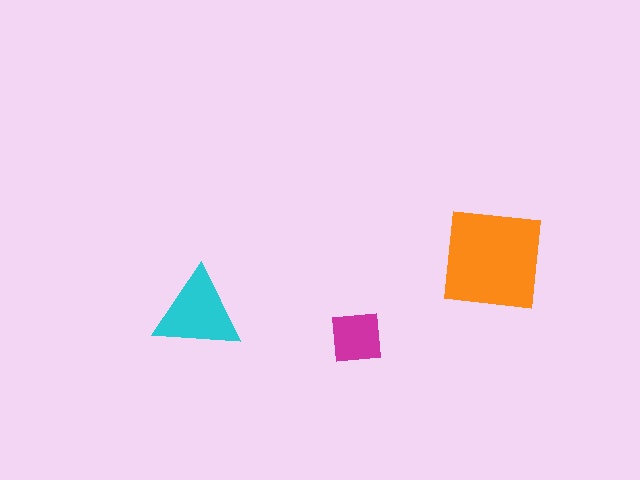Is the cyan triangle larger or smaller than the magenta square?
Larger.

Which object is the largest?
The orange square.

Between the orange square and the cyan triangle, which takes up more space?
The orange square.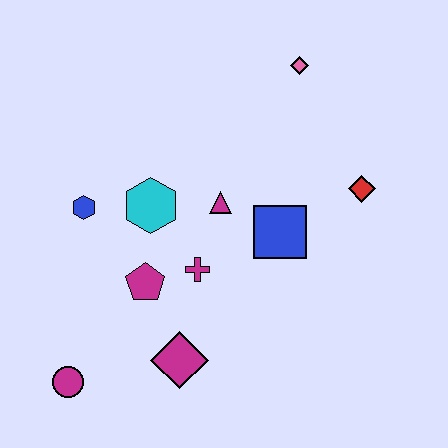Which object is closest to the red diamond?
The blue square is closest to the red diamond.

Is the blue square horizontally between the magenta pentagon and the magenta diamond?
No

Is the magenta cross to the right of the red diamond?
No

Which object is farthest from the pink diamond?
The magenta circle is farthest from the pink diamond.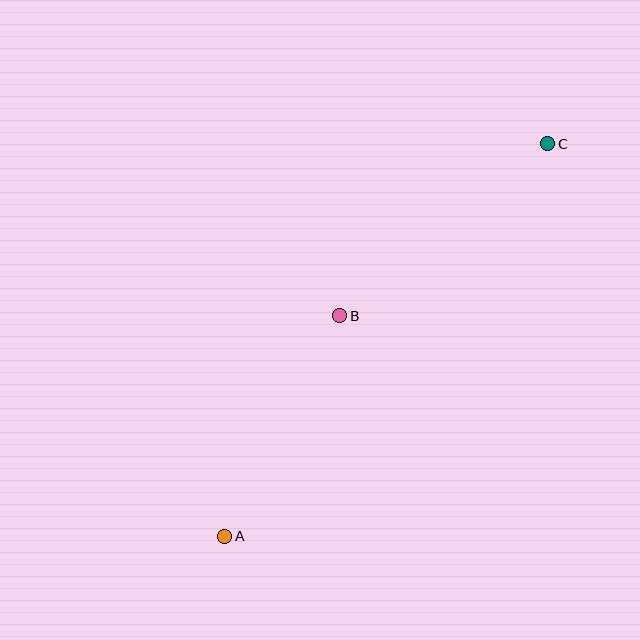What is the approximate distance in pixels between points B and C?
The distance between B and C is approximately 270 pixels.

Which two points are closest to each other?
Points A and B are closest to each other.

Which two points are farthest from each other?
Points A and C are farthest from each other.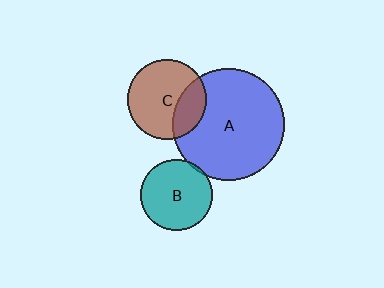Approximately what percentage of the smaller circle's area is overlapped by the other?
Approximately 25%.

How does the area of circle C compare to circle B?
Approximately 1.2 times.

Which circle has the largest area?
Circle A (blue).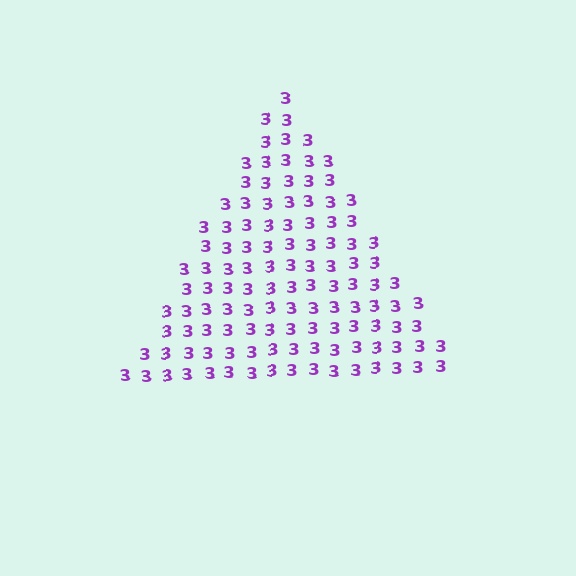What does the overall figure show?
The overall figure shows a triangle.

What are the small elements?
The small elements are digit 3's.